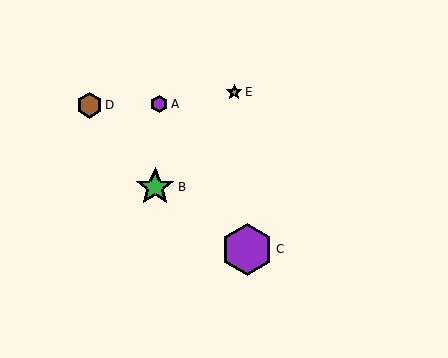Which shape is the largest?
The purple hexagon (labeled C) is the largest.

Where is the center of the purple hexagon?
The center of the purple hexagon is at (247, 249).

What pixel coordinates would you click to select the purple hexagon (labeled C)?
Click at (247, 249) to select the purple hexagon C.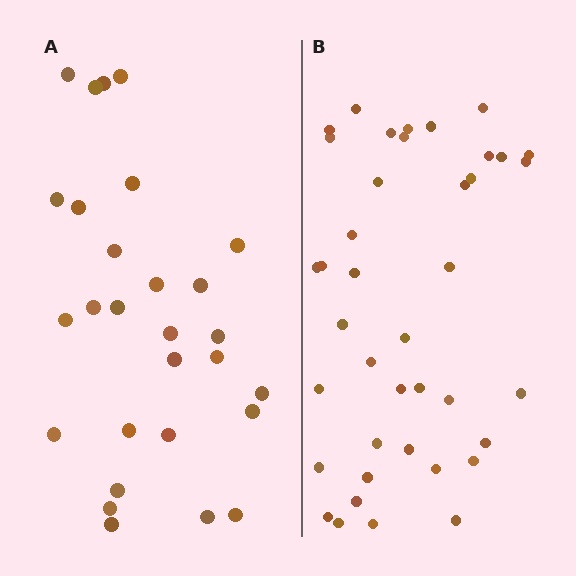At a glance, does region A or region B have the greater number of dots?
Region B (the right region) has more dots.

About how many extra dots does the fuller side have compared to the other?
Region B has roughly 12 or so more dots than region A.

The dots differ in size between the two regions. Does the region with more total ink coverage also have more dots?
No. Region A has more total ink coverage because its dots are larger, but region B actually contains more individual dots. Total area can be misleading — the number of items is what matters here.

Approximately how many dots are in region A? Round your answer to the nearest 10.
About 30 dots. (The exact count is 28, which rounds to 30.)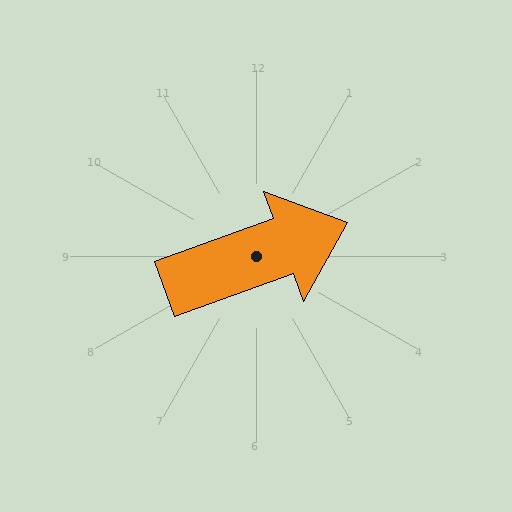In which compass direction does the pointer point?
East.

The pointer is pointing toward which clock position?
Roughly 2 o'clock.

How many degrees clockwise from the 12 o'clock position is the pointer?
Approximately 70 degrees.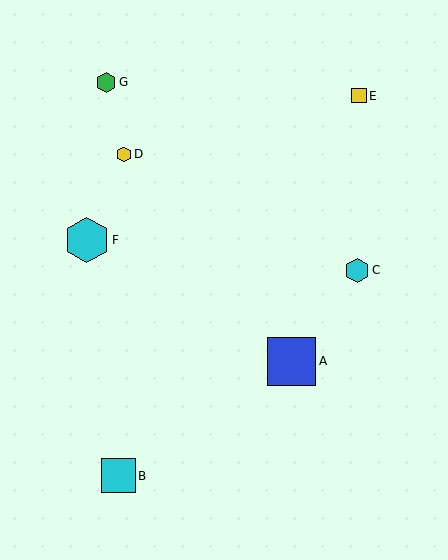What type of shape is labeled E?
Shape E is a yellow square.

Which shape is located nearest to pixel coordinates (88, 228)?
The cyan hexagon (labeled F) at (87, 240) is nearest to that location.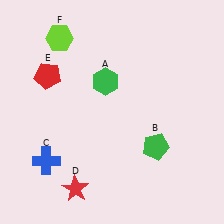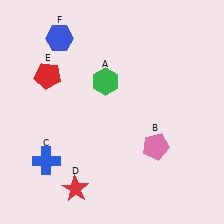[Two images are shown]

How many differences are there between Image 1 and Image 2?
There are 2 differences between the two images.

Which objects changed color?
B changed from green to pink. F changed from lime to blue.